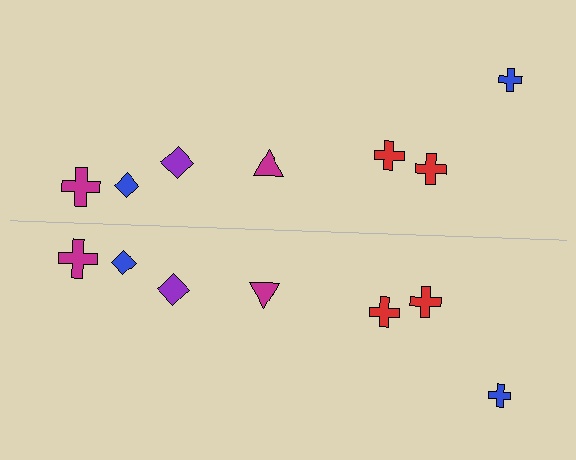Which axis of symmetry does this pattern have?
The pattern has a horizontal axis of symmetry running through the center of the image.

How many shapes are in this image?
There are 14 shapes in this image.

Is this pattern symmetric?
Yes, this pattern has bilateral (reflection) symmetry.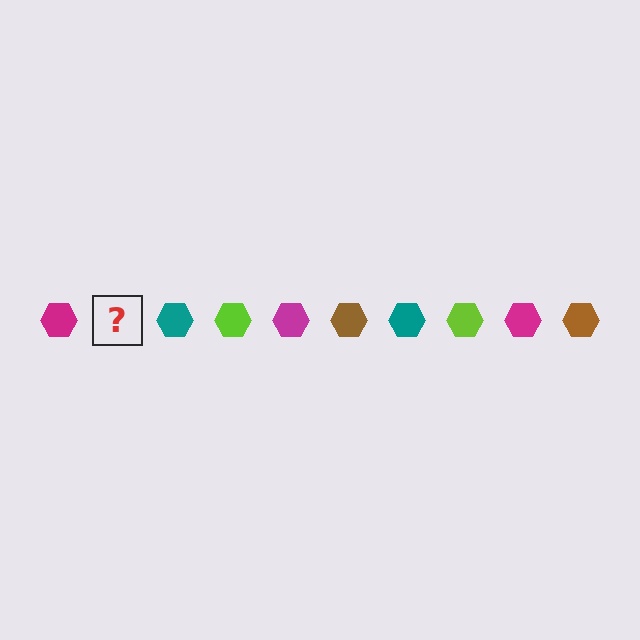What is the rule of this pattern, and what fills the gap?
The rule is that the pattern cycles through magenta, brown, teal, lime hexagons. The gap should be filled with a brown hexagon.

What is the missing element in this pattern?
The missing element is a brown hexagon.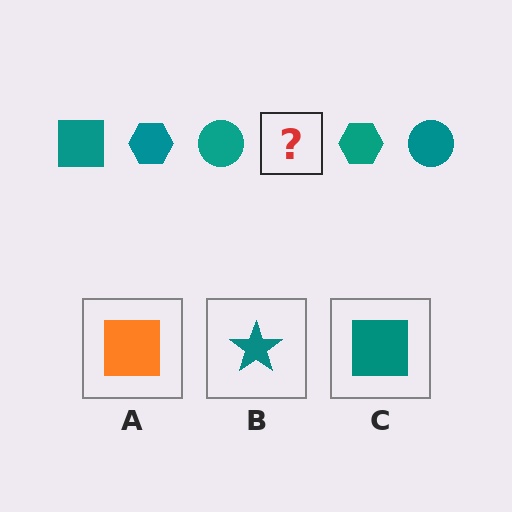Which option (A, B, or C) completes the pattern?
C.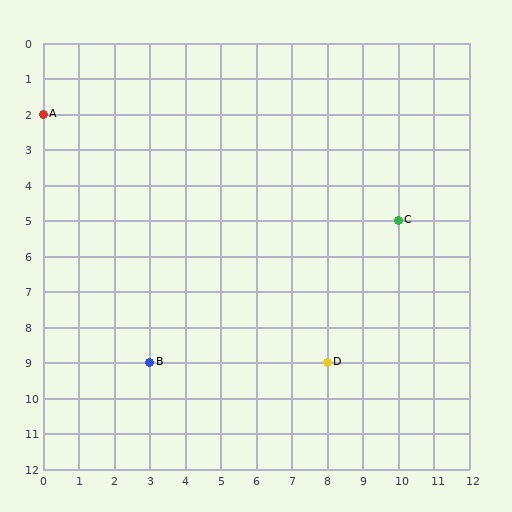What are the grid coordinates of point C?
Point C is at grid coordinates (10, 5).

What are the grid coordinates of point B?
Point B is at grid coordinates (3, 9).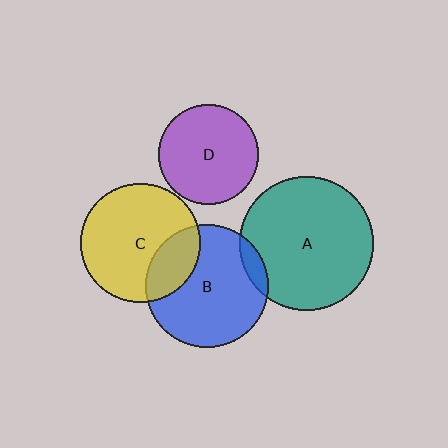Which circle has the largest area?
Circle A (teal).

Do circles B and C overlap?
Yes.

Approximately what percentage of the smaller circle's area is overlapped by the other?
Approximately 25%.